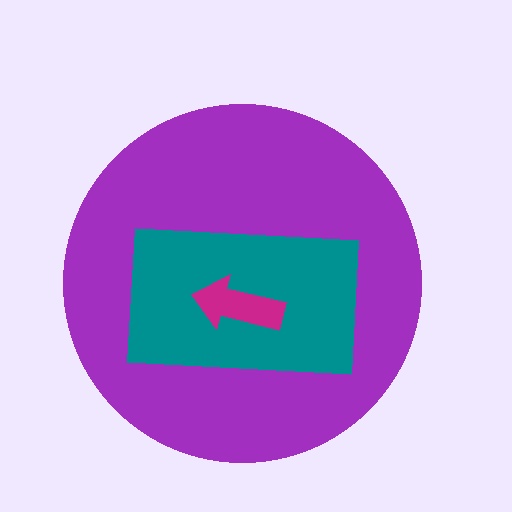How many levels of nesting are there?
3.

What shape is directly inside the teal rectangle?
The magenta arrow.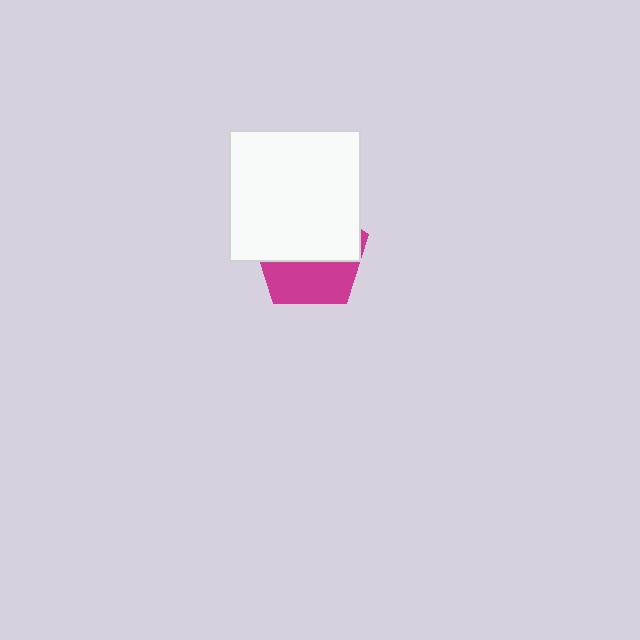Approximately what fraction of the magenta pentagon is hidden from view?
Roughly 59% of the magenta pentagon is hidden behind the white square.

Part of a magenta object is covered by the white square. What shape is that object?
It is a pentagon.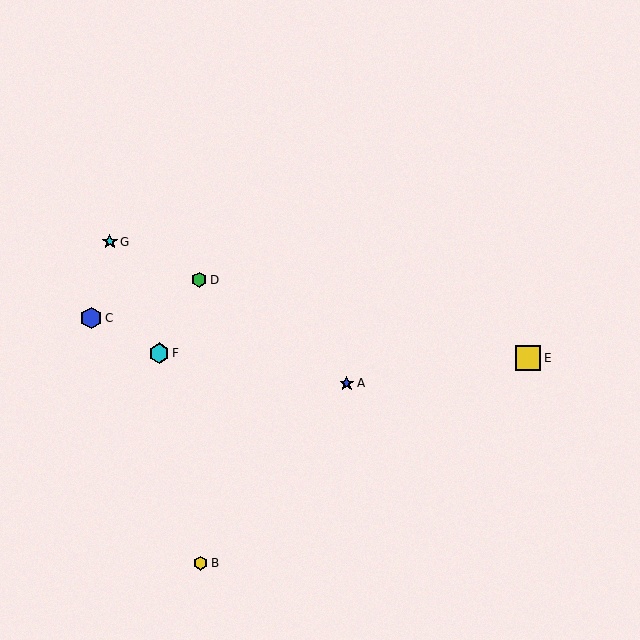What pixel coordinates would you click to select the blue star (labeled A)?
Click at (347, 383) to select the blue star A.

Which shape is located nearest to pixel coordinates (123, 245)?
The cyan star (labeled G) at (110, 242) is nearest to that location.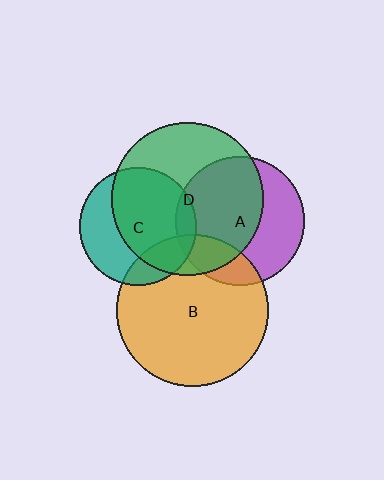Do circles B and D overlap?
Yes.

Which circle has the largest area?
Circle D (green).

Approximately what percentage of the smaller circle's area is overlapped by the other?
Approximately 15%.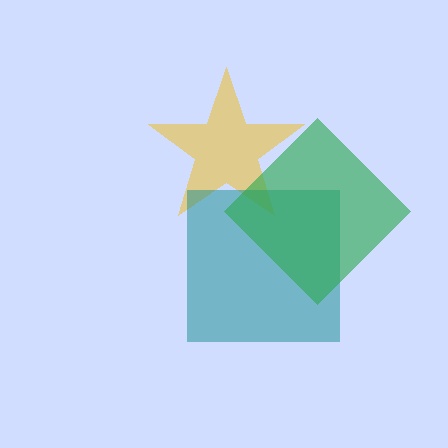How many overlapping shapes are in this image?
There are 3 overlapping shapes in the image.